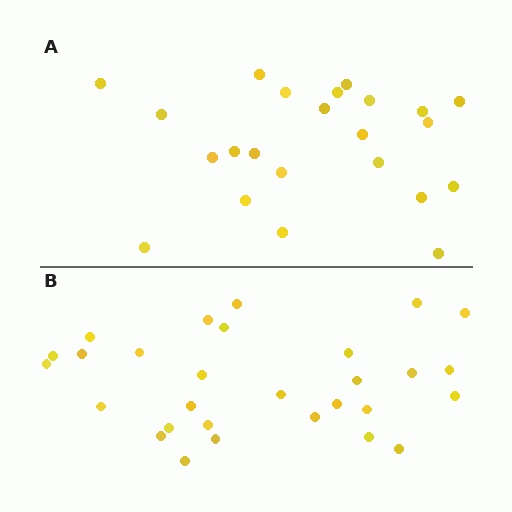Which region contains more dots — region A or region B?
Region B (the bottom region) has more dots.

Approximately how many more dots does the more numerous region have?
Region B has about 6 more dots than region A.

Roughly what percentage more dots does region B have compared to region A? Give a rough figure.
About 25% more.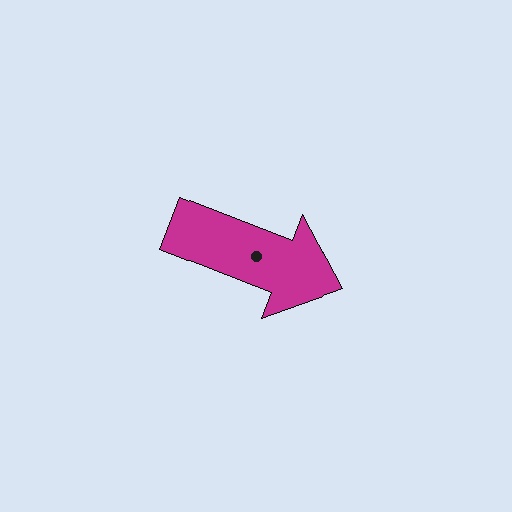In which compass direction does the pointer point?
East.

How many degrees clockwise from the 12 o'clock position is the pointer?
Approximately 111 degrees.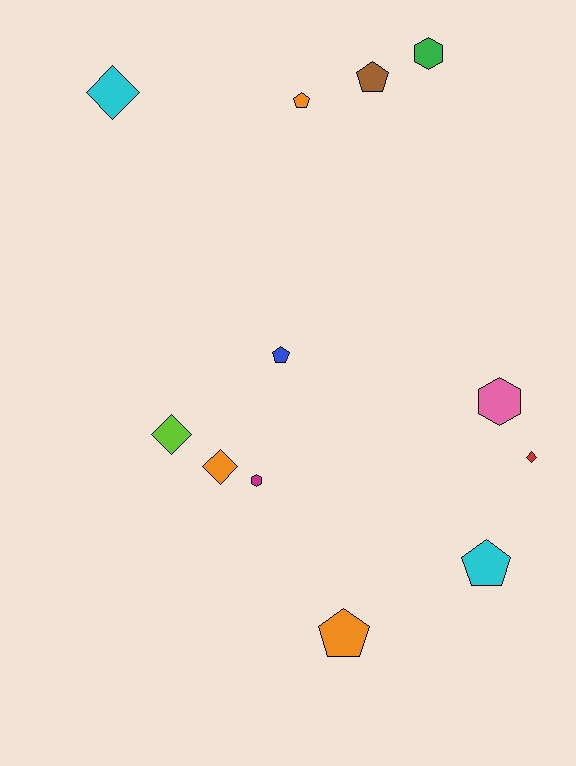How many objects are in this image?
There are 12 objects.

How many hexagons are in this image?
There are 3 hexagons.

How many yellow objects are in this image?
There are no yellow objects.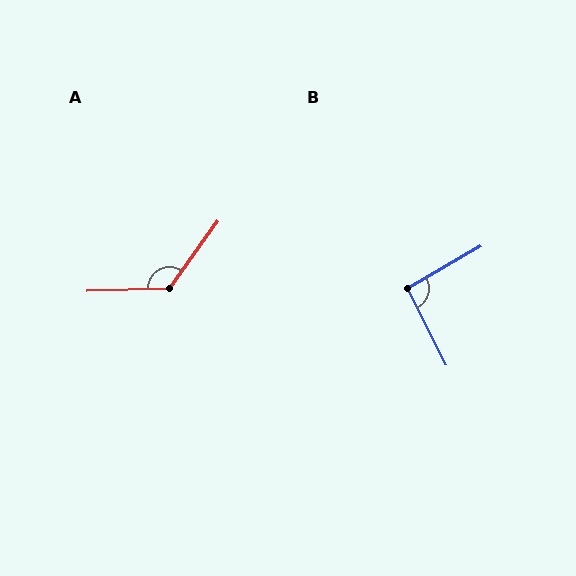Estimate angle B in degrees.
Approximately 93 degrees.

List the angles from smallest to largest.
B (93°), A (128°).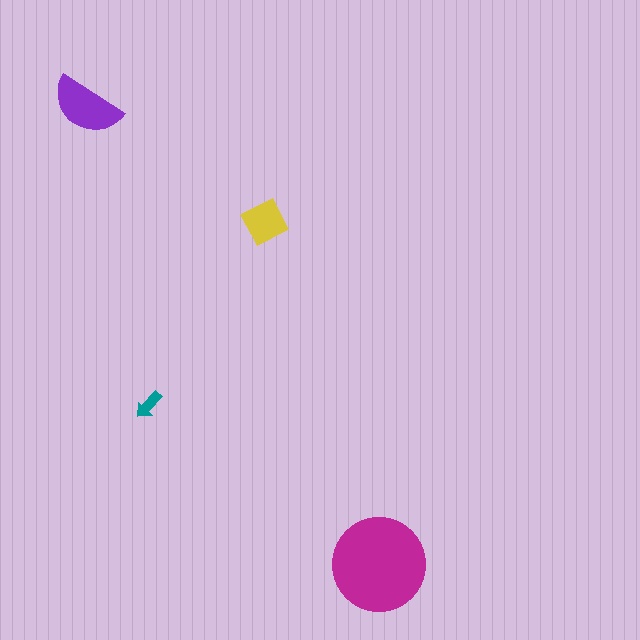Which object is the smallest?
The teal arrow.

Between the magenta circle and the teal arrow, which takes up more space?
The magenta circle.